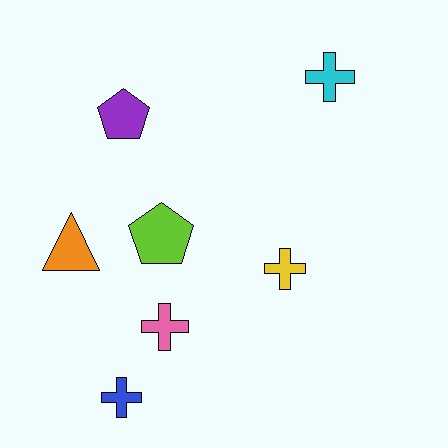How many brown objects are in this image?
There are no brown objects.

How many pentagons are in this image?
There are 2 pentagons.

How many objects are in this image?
There are 7 objects.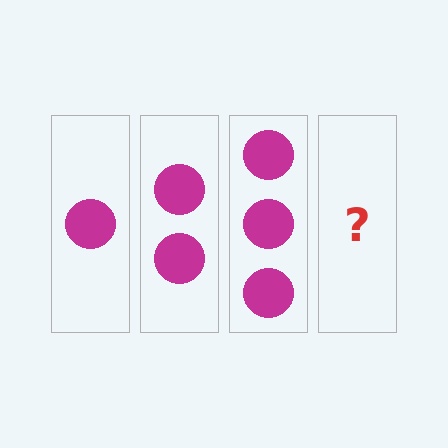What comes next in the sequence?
The next element should be 4 circles.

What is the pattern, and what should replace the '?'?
The pattern is that each step adds one more circle. The '?' should be 4 circles.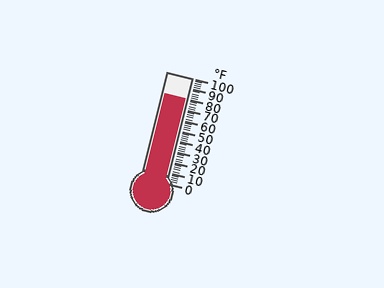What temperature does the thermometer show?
The thermometer shows approximately 80°F.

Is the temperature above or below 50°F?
The temperature is above 50°F.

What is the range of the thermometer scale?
The thermometer scale ranges from 0°F to 100°F.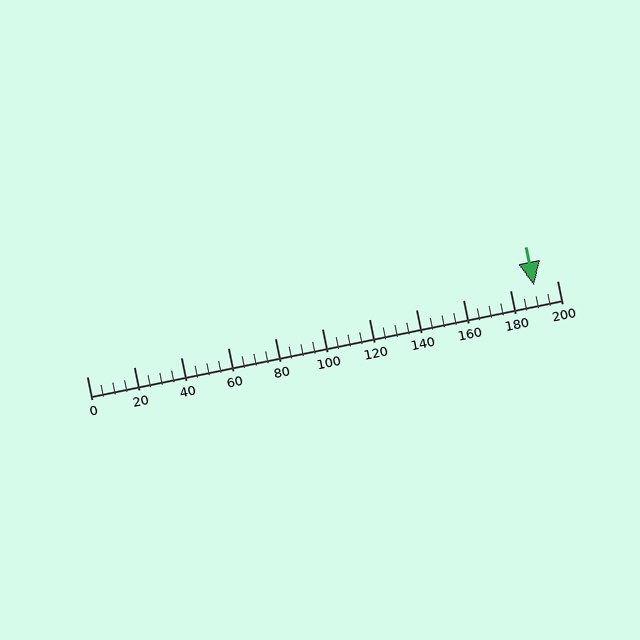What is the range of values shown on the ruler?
The ruler shows values from 0 to 200.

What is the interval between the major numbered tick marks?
The major tick marks are spaced 20 units apart.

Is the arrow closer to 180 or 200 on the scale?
The arrow is closer to 200.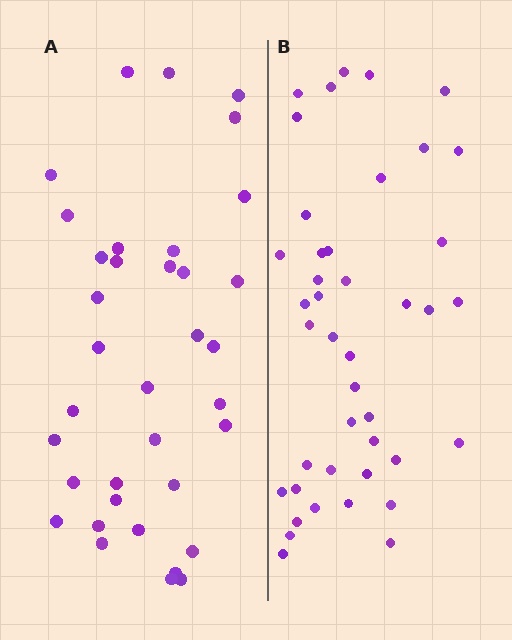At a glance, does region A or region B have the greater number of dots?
Region B (the right region) has more dots.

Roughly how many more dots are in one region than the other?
Region B has about 6 more dots than region A.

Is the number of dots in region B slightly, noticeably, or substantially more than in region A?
Region B has only slightly more — the two regions are fairly close. The ratio is roughly 1.2 to 1.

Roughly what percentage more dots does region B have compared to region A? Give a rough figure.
About 15% more.